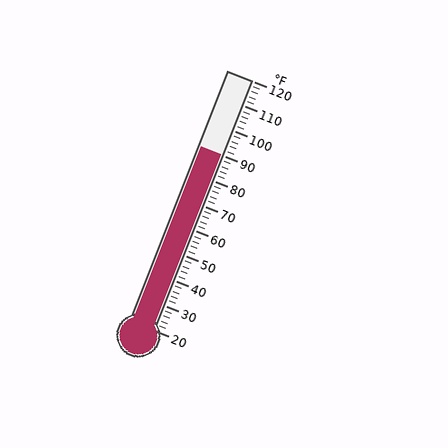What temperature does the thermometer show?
The thermometer shows approximately 90°F.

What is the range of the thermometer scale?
The thermometer scale ranges from 20°F to 120°F.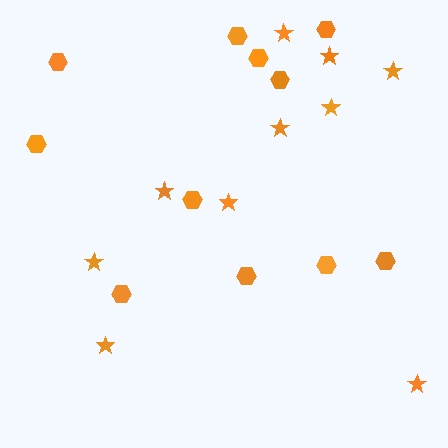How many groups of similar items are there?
There are 2 groups: one group of stars (10) and one group of hexagons (11).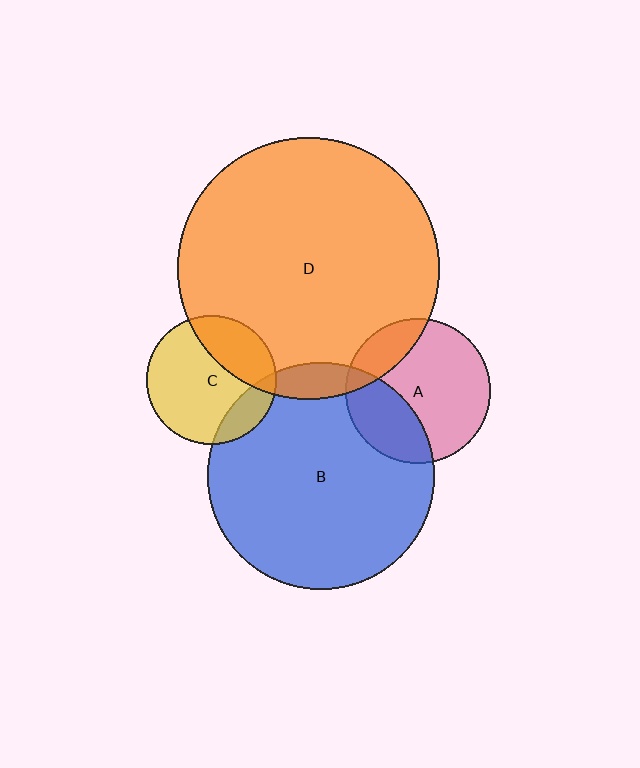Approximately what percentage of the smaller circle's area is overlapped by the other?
Approximately 20%.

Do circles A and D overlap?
Yes.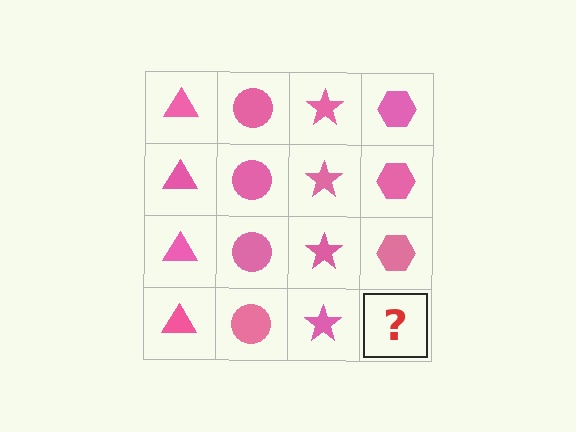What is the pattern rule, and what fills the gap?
The rule is that each column has a consistent shape. The gap should be filled with a pink hexagon.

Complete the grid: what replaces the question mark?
The question mark should be replaced with a pink hexagon.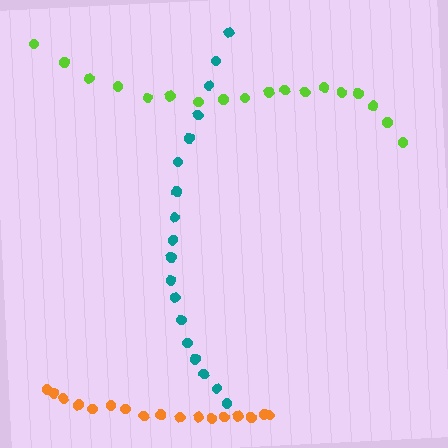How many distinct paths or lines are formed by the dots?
There are 3 distinct paths.